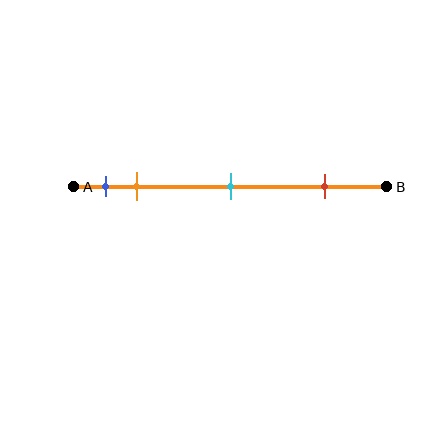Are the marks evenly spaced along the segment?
No, the marks are not evenly spaced.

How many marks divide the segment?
There are 4 marks dividing the segment.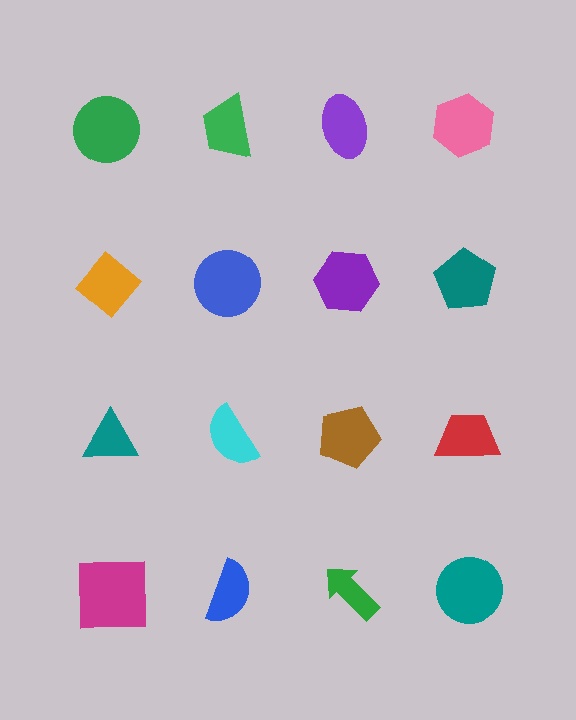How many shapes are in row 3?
4 shapes.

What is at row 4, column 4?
A teal circle.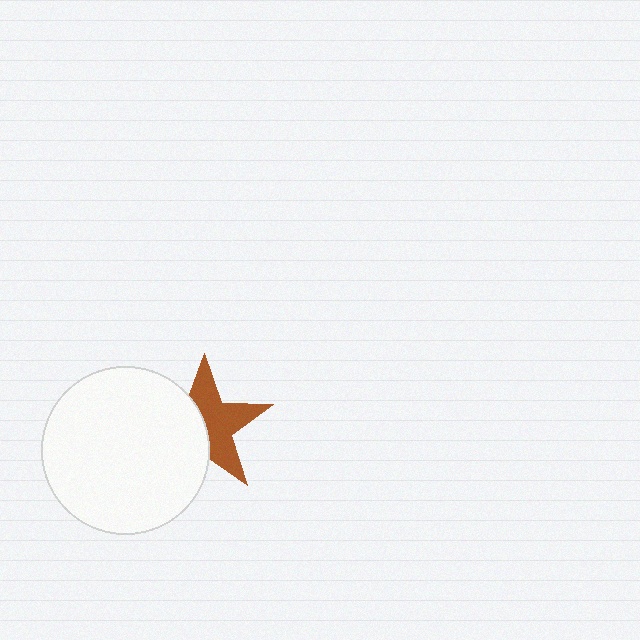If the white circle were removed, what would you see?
You would see the complete brown star.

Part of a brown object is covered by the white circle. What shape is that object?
It is a star.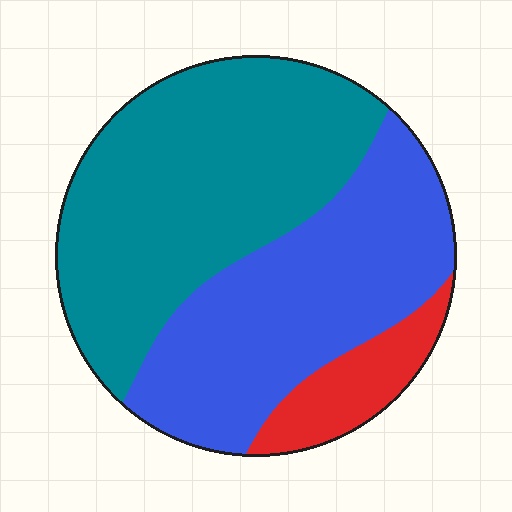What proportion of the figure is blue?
Blue covers about 40% of the figure.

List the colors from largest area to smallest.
From largest to smallest: teal, blue, red.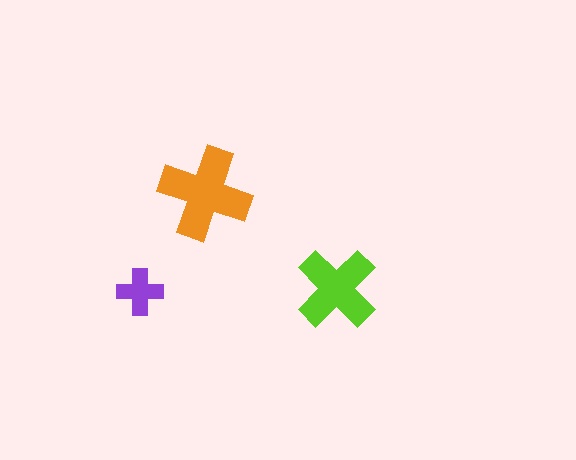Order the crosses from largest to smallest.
the orange one, the lime one, the purple one.